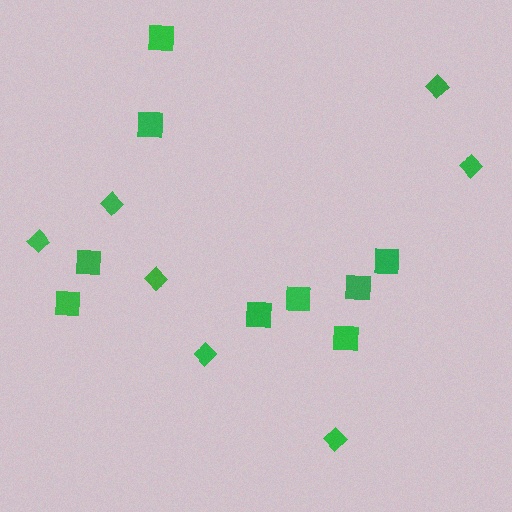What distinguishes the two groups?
There are 2 groups: one group of squares (9) and one group of diamonds (7).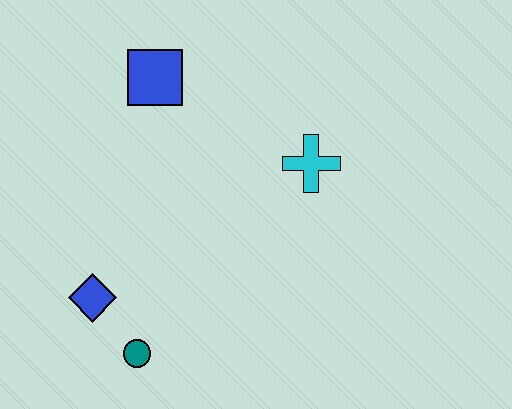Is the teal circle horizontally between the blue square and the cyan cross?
No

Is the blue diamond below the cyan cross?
Yes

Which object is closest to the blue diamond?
The teal circle is closest to the blue diamond.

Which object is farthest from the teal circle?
The blue square is farthest from the teal circle.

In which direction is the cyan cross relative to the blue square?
The cyan cross is to the right of the blue square.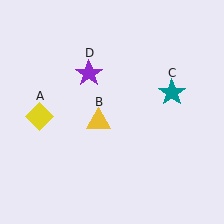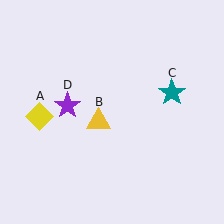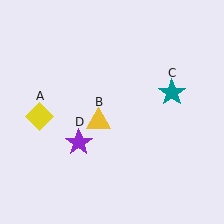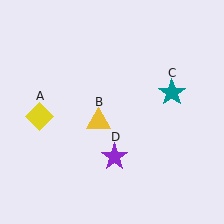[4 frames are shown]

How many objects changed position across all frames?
1 object changed position: purple star (object D).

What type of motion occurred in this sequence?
The purple star (object D) rotated counterclockwise around the center of the scene.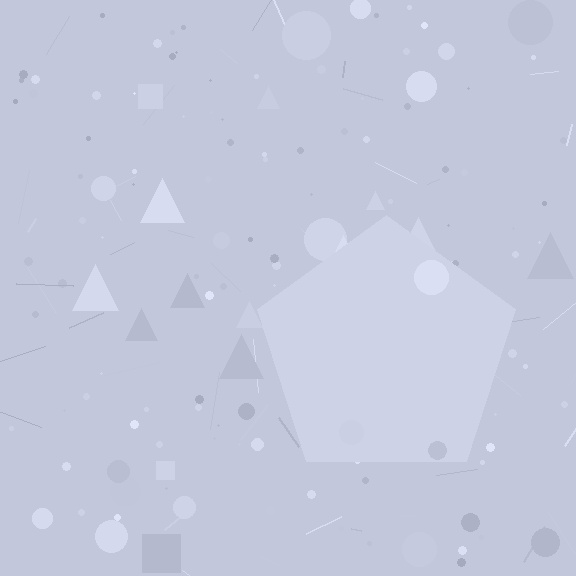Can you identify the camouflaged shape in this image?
The camouflaged shape is a pentagon.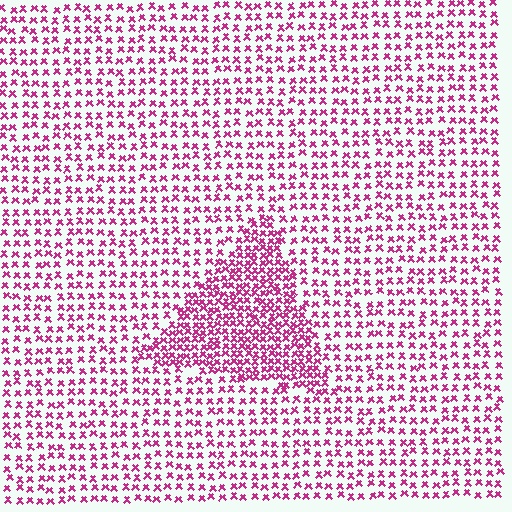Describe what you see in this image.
The image contains small magenta elements arranged at two different densities. A triangle-shaped region is visible where the elements are more densely packed than the surrounding area.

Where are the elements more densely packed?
The elements are more densely packed inside the triangle boundary.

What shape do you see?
I see a triangle.